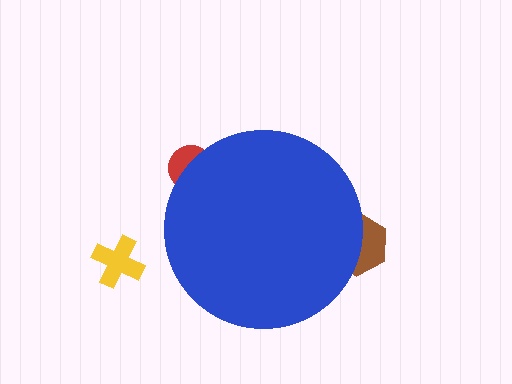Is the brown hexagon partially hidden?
Yes, the brown hexagon is partially hidden behind the blue circle.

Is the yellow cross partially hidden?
No, the yellow cross is fully visible.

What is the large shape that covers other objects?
A blue circle.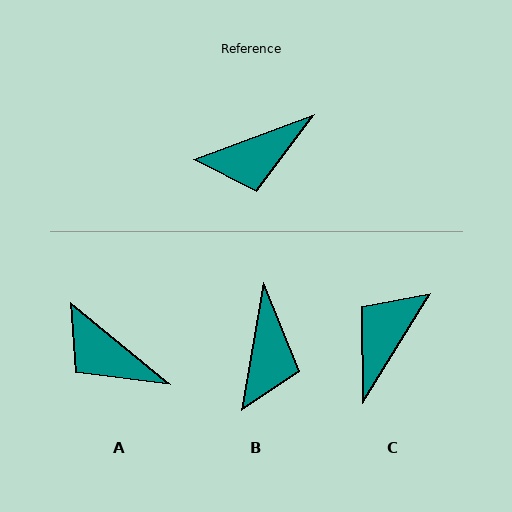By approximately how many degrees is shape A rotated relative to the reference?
Approximately 60 degrees clockwise.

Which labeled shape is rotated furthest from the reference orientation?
C, about 142 degrees away.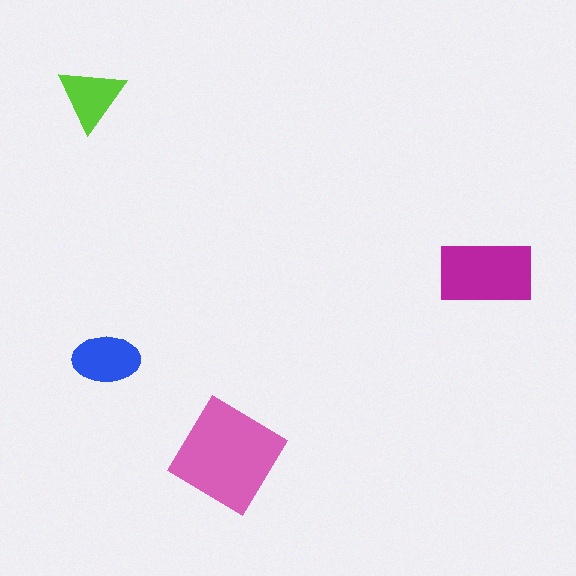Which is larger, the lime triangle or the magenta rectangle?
The magenta rectangle.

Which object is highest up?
The lime triangle is topmost.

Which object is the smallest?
The lime triangle.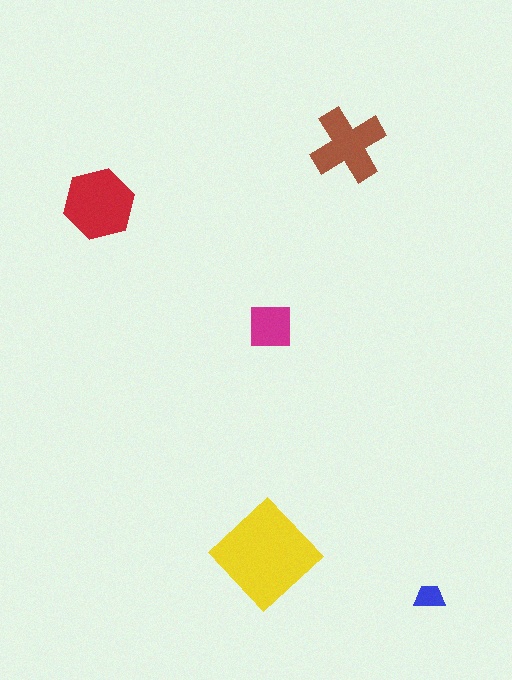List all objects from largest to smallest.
The yellow diamond, the red hexagon, the brown cross, the magenta square, the blue trapezoid.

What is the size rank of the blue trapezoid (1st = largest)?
5th.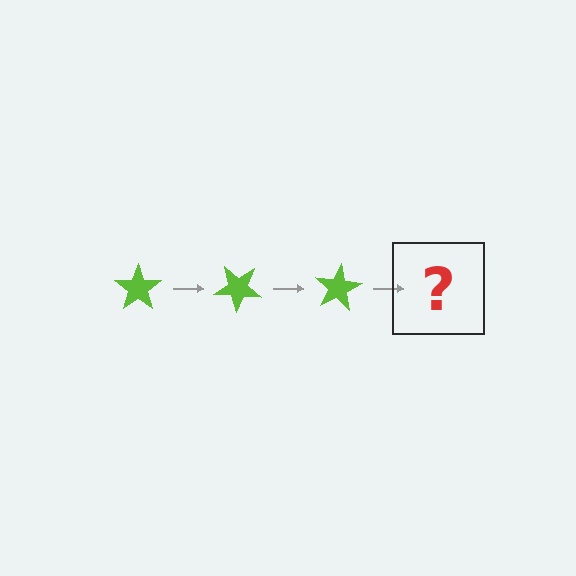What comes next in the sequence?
The next element should be a lime star rotated 120 degrees.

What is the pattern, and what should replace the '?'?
The pattern is that the star rotates 40 degrees each step. The '?' should be a lime star rotated 120 degrees.